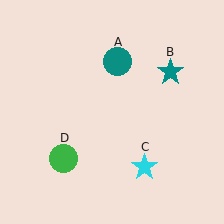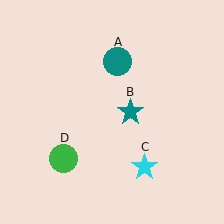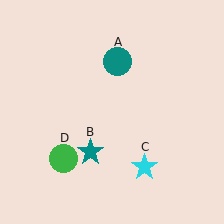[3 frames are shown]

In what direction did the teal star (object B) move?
The teal star (object B) moved down and to the left.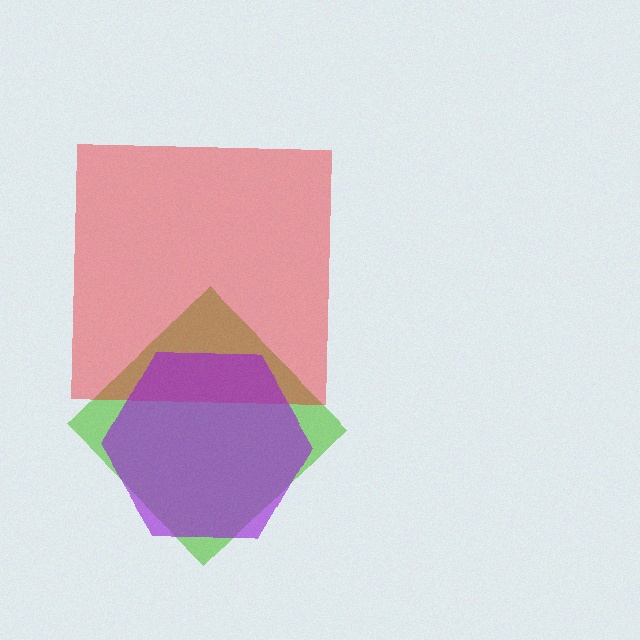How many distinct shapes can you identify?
There are 3 distinct shapes: a lime diamond, a red square, a purple hexagon.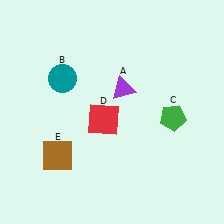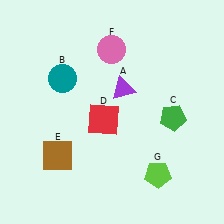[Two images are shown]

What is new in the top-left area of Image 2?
A pink circle (F) was added in the top-left area of Image 2.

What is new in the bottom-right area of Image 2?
A lime pentagon (G) was added in the bottom-right area of Image 2.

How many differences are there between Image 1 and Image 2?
There are 2 differences between the two images.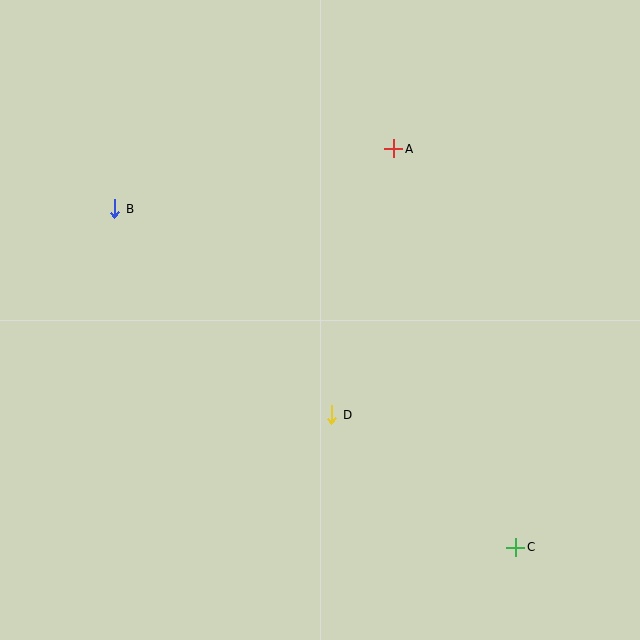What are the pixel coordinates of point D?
Point D is at (331, 415).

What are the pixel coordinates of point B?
Point B is at (115, 209).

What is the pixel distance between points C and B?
The distance between C and B is 525 pixels.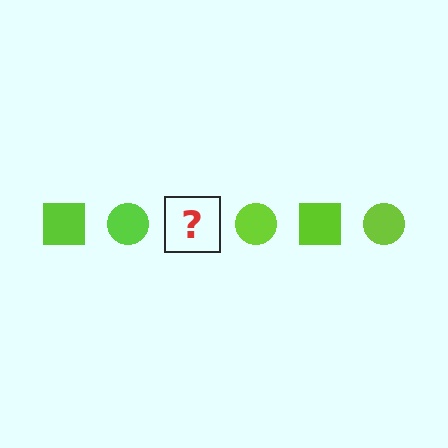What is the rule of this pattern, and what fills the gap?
The rule is that the pattern cycles through square, circle shapes in lime. The gap should be filled with a lime square.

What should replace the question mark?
The question mark should be replaced with a lime square.